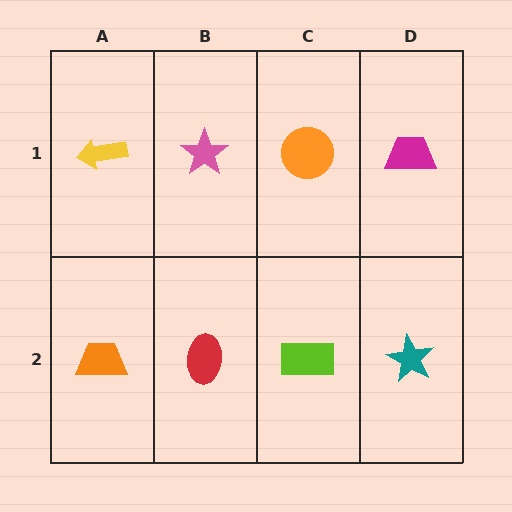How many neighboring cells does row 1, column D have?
2.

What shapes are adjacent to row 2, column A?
A yellow arrow (row 1, column A), a red ellipse (row 2, column B).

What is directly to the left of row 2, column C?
A red ellipse.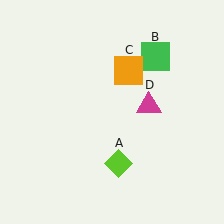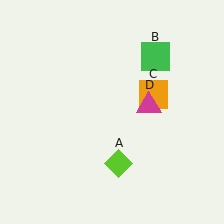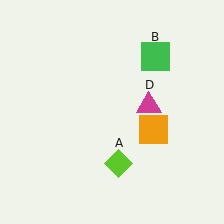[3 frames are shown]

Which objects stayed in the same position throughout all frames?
Lime diamond (object A) and green square (object B) and magenta triangle (object D) remained stationary.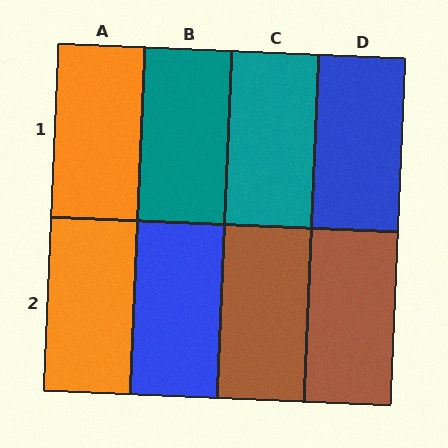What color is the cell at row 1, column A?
Orange.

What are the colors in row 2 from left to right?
Orange, blue, brown, brown.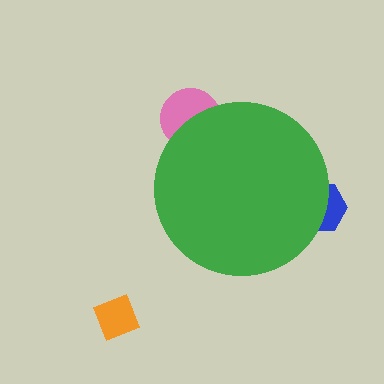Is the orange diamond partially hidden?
No, the orange diamond is fully visible.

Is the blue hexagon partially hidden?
Yes, the blue hexagon is partially hidden behind the green circle.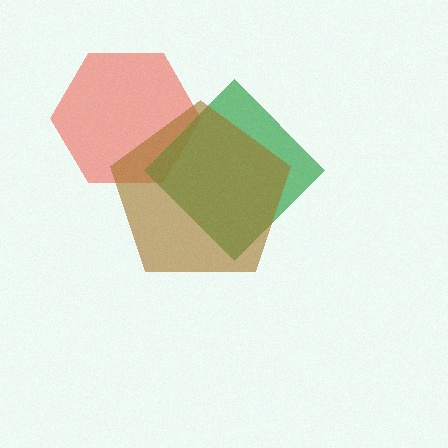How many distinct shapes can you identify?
There are 3 distinct shapes: a red hexagon, a green diamond, a brown pentagon.